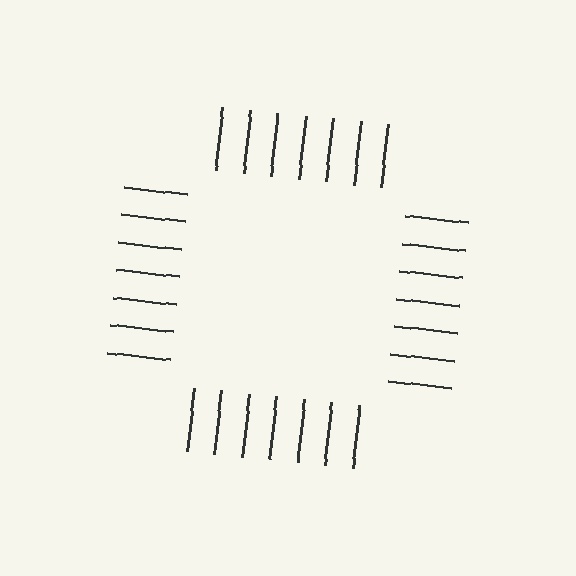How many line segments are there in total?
28 — 7 along each of the 4 edges.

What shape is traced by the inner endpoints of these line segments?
An illusory square — the line segments terminate on its edges but no continuous stroke is drawn.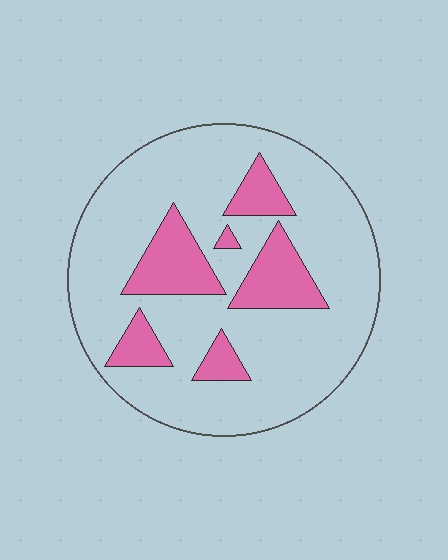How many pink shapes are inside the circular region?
6.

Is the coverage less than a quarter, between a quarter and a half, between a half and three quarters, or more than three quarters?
Less than a quarter.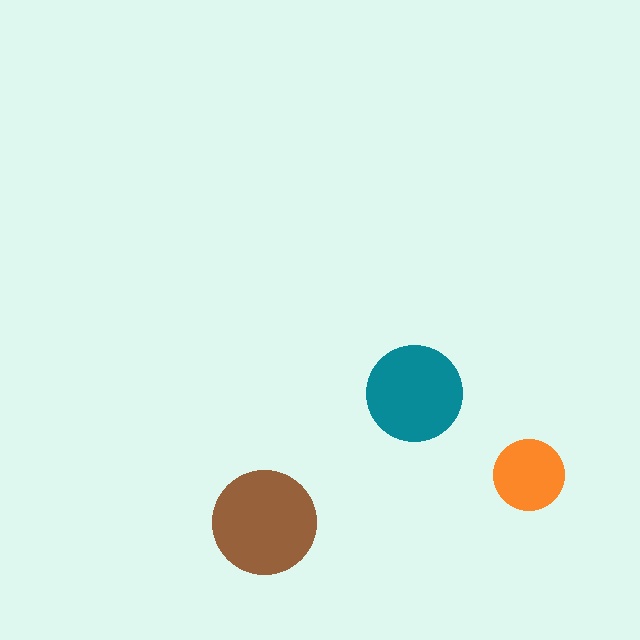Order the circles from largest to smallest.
the brown one, the teal one, the orange one.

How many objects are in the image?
There are 3 objects in the image.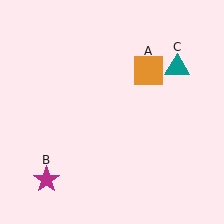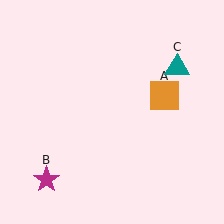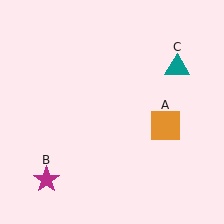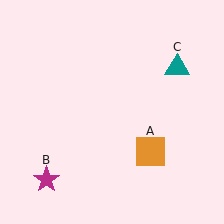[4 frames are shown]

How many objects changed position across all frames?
1 object changed position: orange square (object A).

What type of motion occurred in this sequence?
The orange square (object A) rotated clockwise around the center of the scene.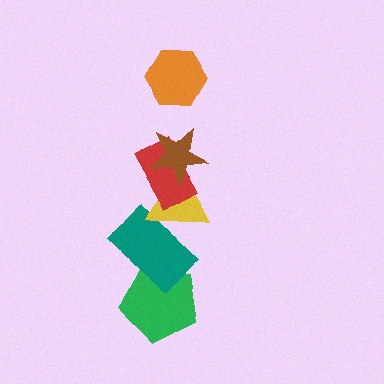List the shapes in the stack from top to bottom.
From top to bottom: the orange hexagon, the brown star, the red rectangle, the yellow triangle, the teal rectangle, the green pentagon.